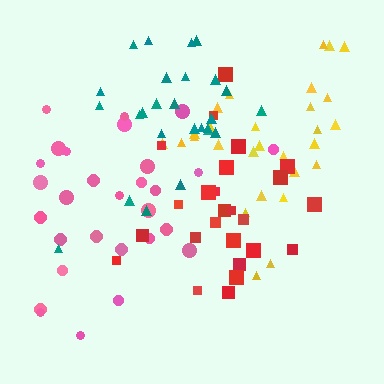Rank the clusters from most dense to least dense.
pink, red, teal, yellow.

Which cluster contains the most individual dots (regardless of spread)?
Pink (30).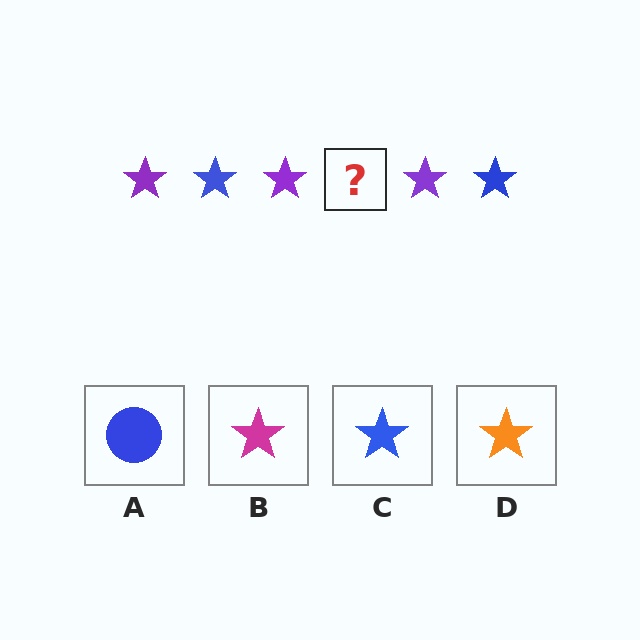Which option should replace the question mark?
Option C.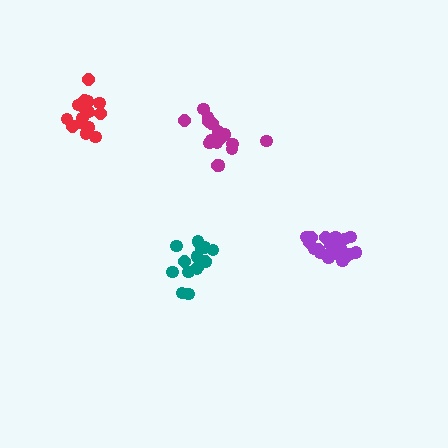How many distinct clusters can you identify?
There are 4 distinct clusters.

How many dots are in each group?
Group 1: 15 dots, Group 2: 15 dots, Group 3: 19 dots, Group 4: 18 dots (67 total).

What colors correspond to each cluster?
The clusters are colored: red, teal, purple, magenta.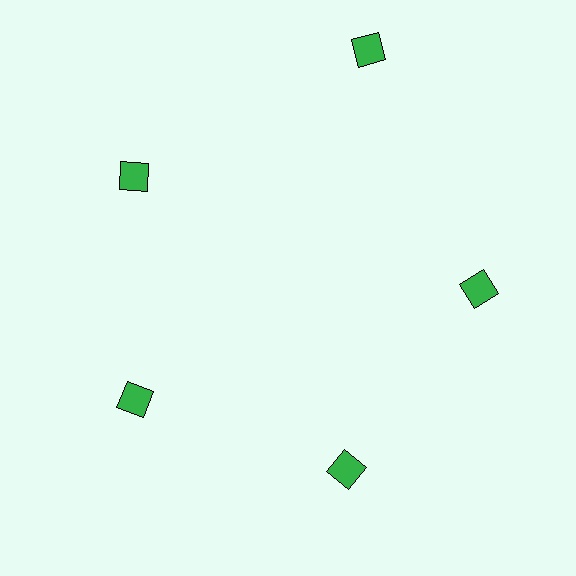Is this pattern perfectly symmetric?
No. The 5 green diamonds are arranged in a ring, but one element near the 1 o'clock position is pushed outward from the center, breaking the 5-fold rotational symmetry.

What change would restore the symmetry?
The symmetry would be restored by moving it inward, back onto the ring so that all 5 diamonds sit at equal angles and equal distance from the center.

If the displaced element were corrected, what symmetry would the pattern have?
It would have 5-fold rotational symmetry — the pattern would map onto itself every 72 degrees.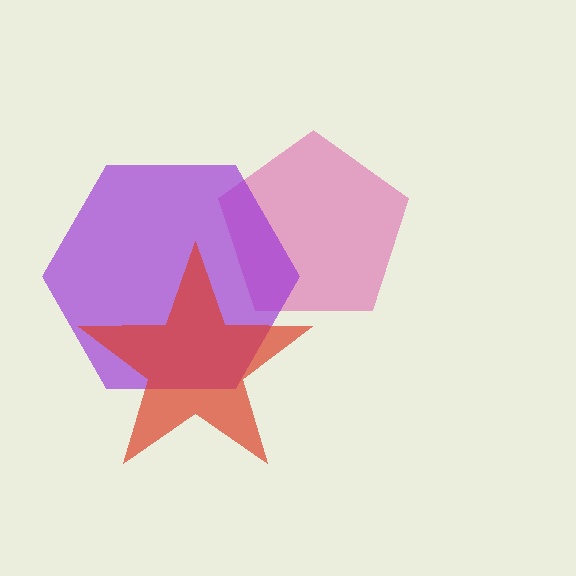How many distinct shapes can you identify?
There are 3 distinct shapes: a magenta pentagon, a purple hexagon, a red star.